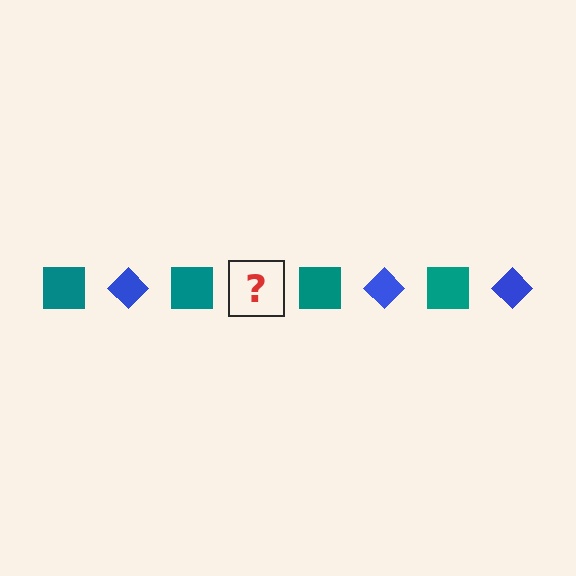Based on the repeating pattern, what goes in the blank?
The blank should be a blue diamond.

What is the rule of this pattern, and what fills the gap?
The rule is that the pattern alternates between teal square and blue diamond. The gap should be filled with a blue diamond.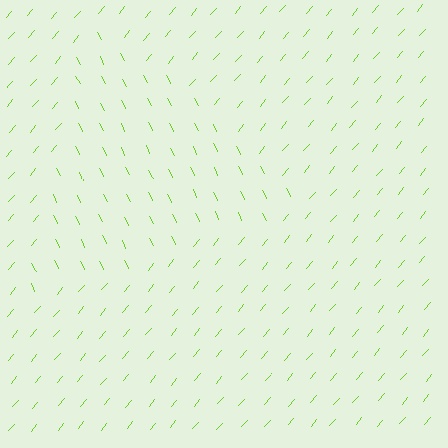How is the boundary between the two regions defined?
The boundary is defined purely by a change in line orientation (approximately 67 degrees difference). All lines are the same color and thickness.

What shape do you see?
I see a triangle.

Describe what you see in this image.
The image is filled with small lime line segments. A triangle region in the image has lines oriented differently from the surrounding lines, creating a visible texture boundary.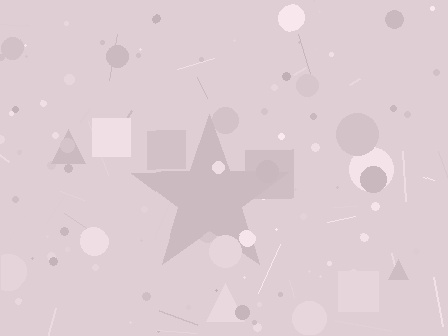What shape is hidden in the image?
A star is hidden in the image.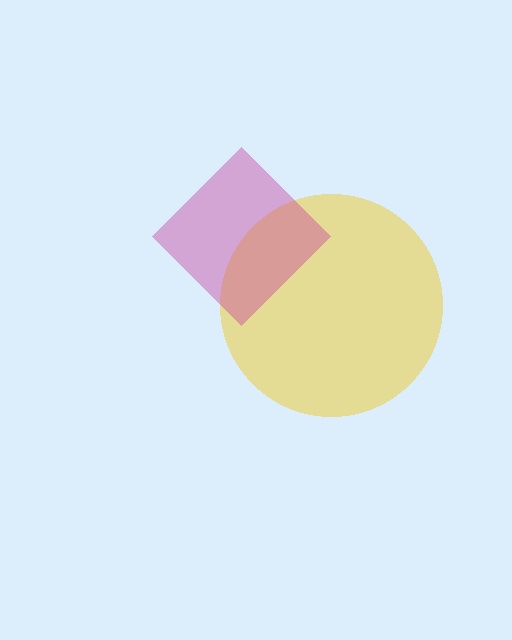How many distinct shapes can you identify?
There are 2 distinct shapes: a yellow circle, a magenta diamond.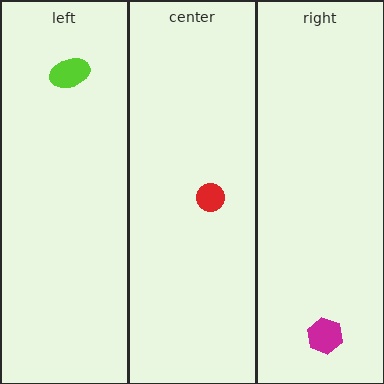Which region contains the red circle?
The center region.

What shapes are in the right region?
The magenta hexagon.